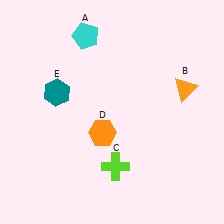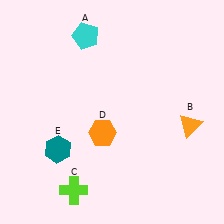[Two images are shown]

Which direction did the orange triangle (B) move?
The orange triangle (B) moved down.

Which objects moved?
The objects that moved are: the orange triangle (B), the lime cross (C), the teal hexagon (E).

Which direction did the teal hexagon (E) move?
The teal hexagon (E) moved down.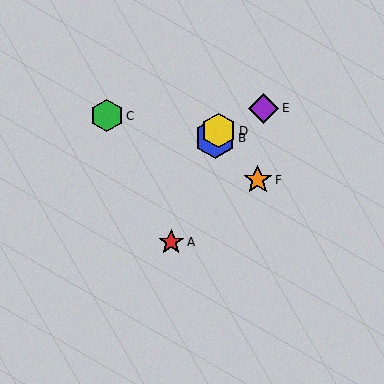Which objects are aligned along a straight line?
Objects A, B, D are aligned along a straight line.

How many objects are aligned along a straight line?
3 objects (A, B, D) are aligned along a straight line.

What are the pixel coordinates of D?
Object D is at (218, 131).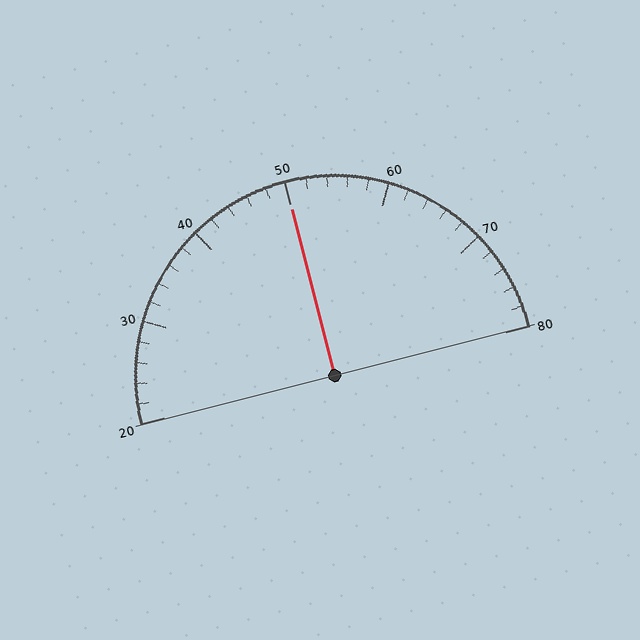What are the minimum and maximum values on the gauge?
The gauge ranges from 20 to 80.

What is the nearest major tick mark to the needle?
The nearest major tick mark is 50.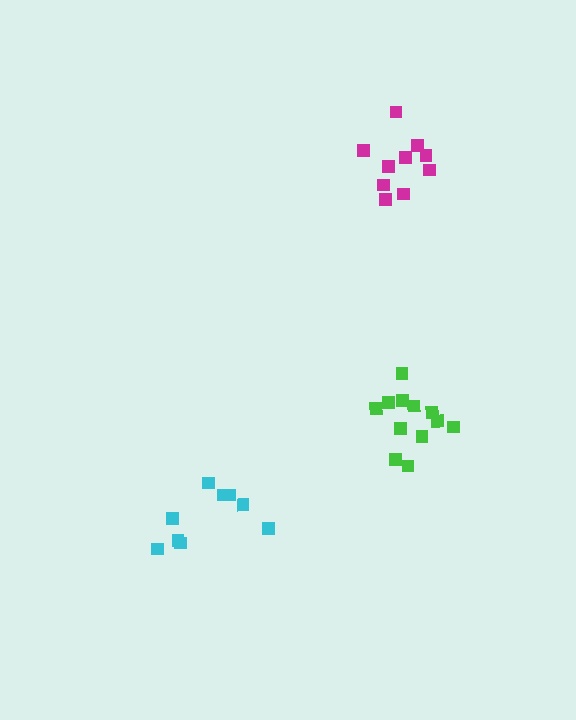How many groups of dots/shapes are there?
There are 3 groups.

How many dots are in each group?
Group 1: 10 dots, Group 2: 12 dots, Group 3: 9 dots (31 total).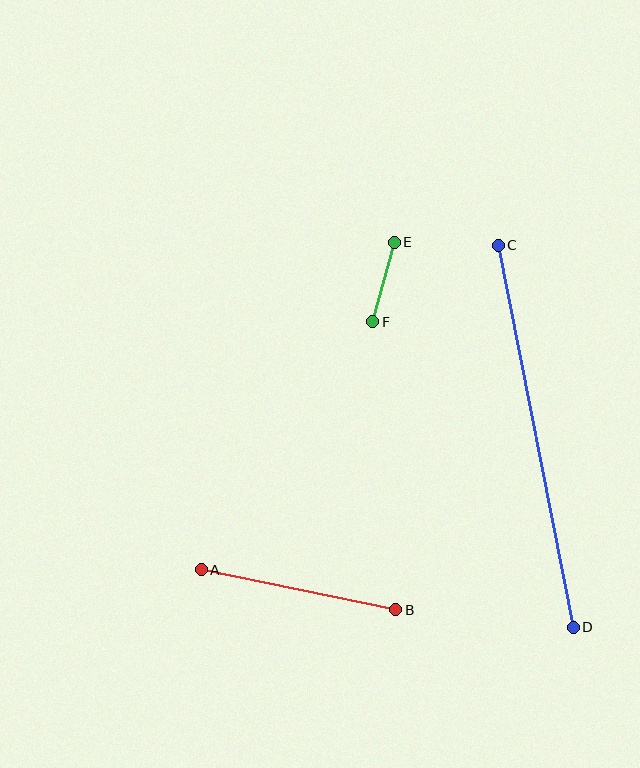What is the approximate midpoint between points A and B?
The midpoint is at approximately (298, 590) pixels.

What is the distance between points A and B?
The distance is approximately 198 pixels.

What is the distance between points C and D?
The distance is approximately 389 pixels.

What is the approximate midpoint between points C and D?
The midpoint is at approximately (536, 436) pixels.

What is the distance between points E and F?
The distance is approximately 83 pixels.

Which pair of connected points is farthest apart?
Points C and D are farthest apart.